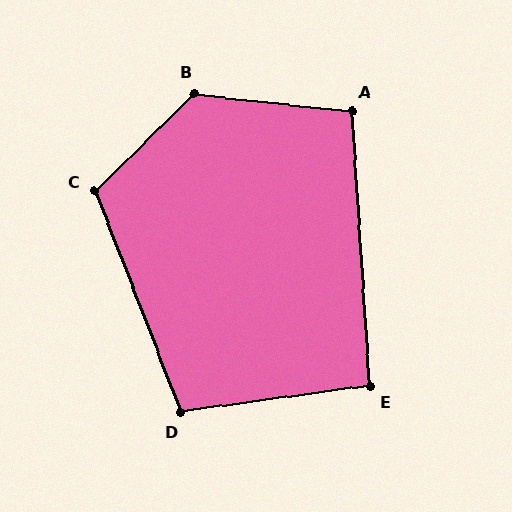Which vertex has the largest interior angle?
B, at approximately 129 degrees.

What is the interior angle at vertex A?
Approximately 100 degrees (obtuse).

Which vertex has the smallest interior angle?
E, at approximately 94 degrees.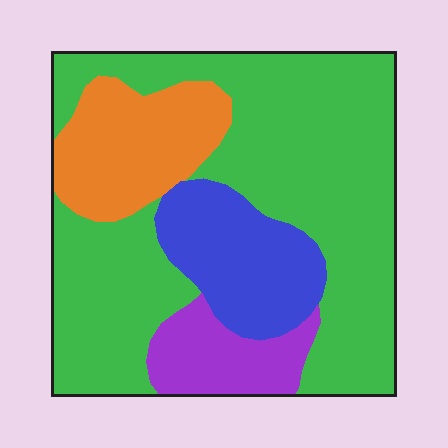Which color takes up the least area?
Purple, at roughly 10%.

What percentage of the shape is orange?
Orange takes up about one sixth (1/6) of the shape.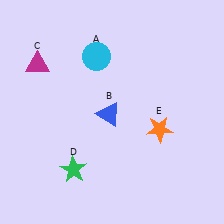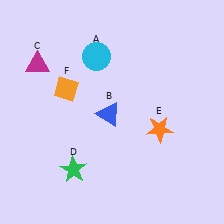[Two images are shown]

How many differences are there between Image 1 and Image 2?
There is 1 difference between the two images.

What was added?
An orange diamond (F) was added in Image 2.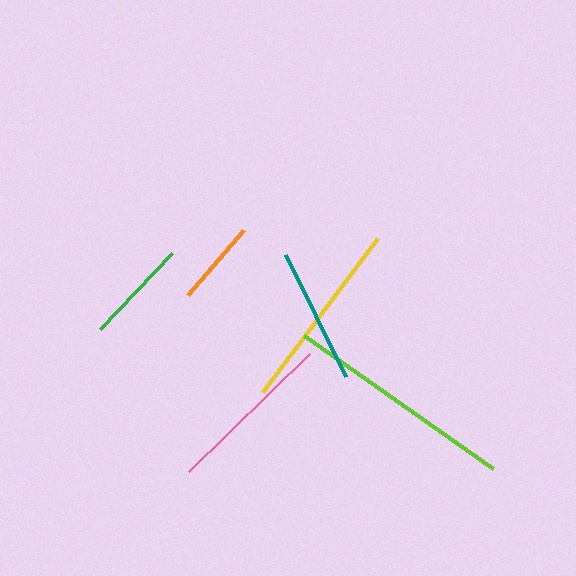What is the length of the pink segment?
The pink segment is approximately 169 pixels long.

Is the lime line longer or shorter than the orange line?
The lime line is longer than the orange line.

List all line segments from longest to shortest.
From longest to shortest: lime, yellow, pink, teal, green, orange.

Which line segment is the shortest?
The orange line is the shortest at approximately 87 pixels.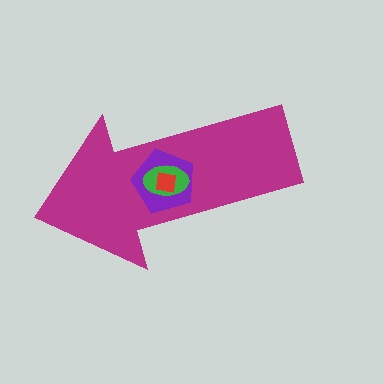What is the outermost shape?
The magenta arrow.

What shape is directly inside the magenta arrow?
The purple pentagon.